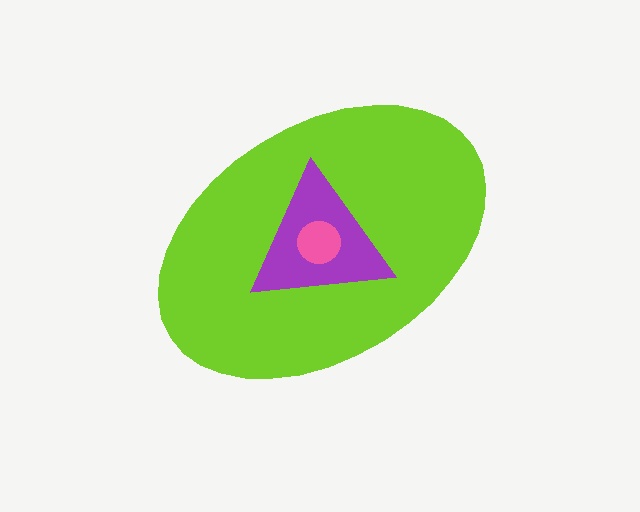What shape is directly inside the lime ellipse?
The purple triangle.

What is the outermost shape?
The lime ellipse.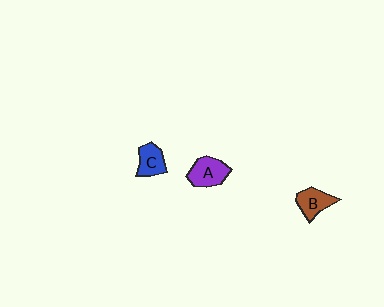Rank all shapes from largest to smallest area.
From largest to smallest: A (purple), B (brown), C (blue).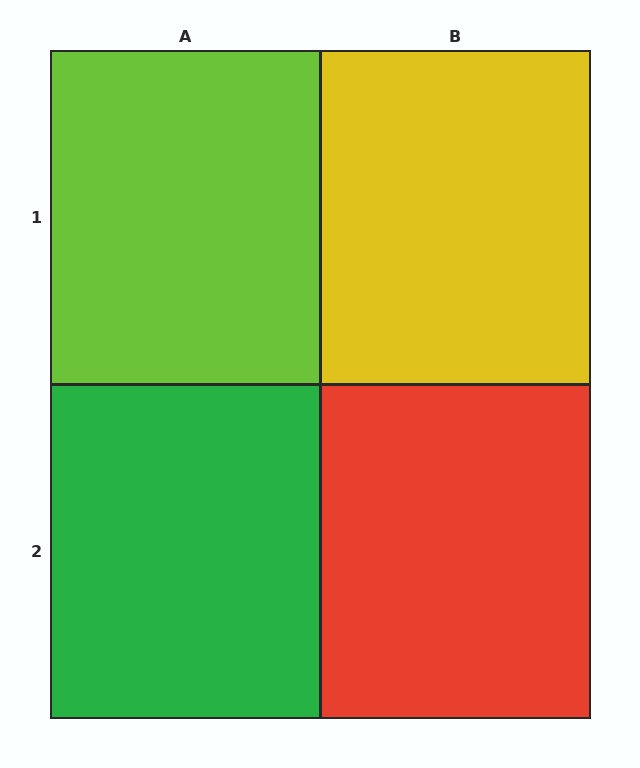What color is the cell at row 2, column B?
Red.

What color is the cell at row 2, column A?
Green.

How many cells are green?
1 cell is green.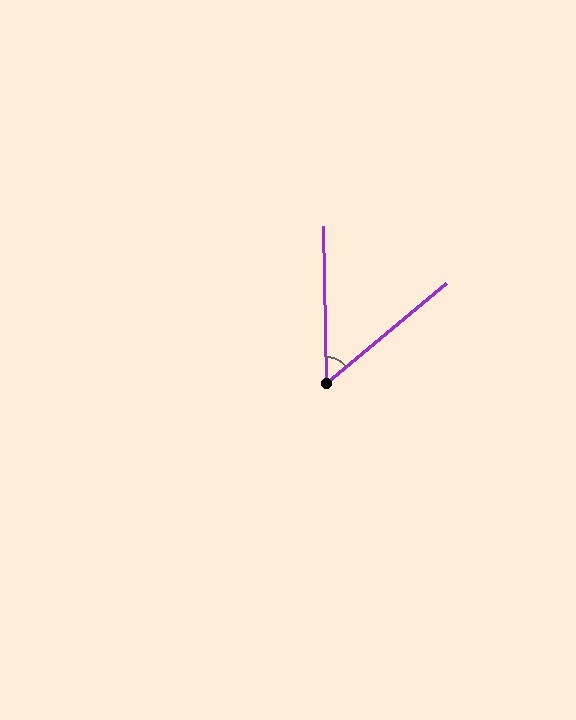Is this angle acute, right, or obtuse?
It is acute.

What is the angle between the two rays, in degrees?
Approximately 51 degrees.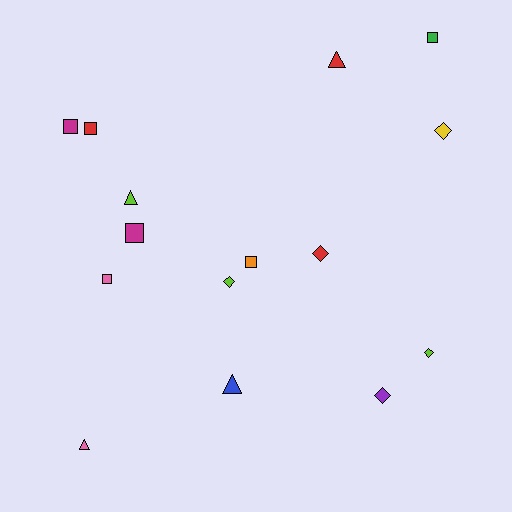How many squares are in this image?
There are 6 squares.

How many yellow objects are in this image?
There is 1 yellow object.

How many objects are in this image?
There are 15 objects.